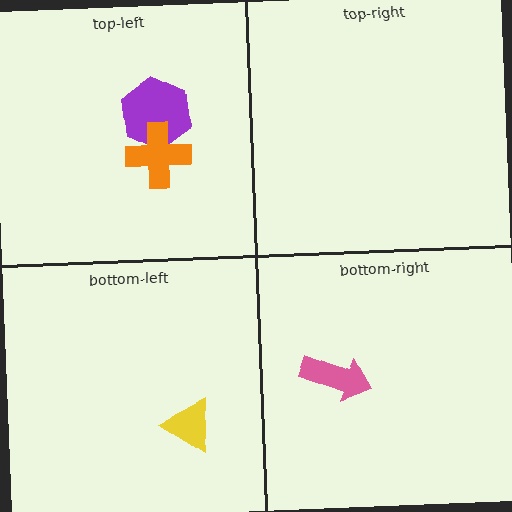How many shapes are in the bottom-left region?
1.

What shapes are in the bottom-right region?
The pink arrow.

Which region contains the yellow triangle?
The bottom-left region.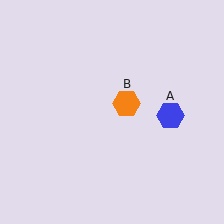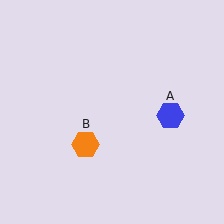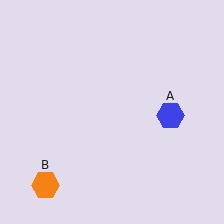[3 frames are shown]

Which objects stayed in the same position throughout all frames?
Blue hexagon (object A) remained stationary.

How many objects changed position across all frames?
1 object changed position: orange hexagon (object B).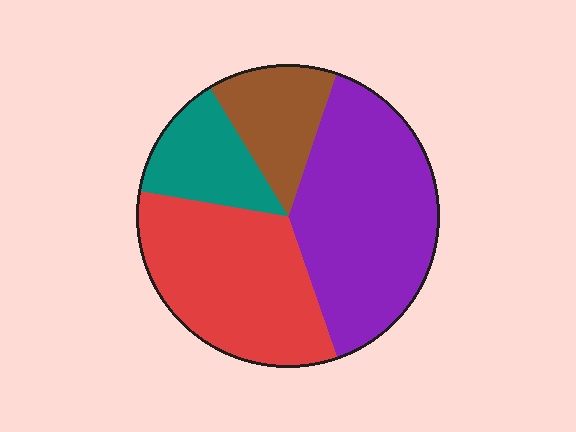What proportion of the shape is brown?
Brown takes up about one eighth (1/8) of the shape.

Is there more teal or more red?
Red.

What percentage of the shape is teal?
Teal covers about 15% of the shape.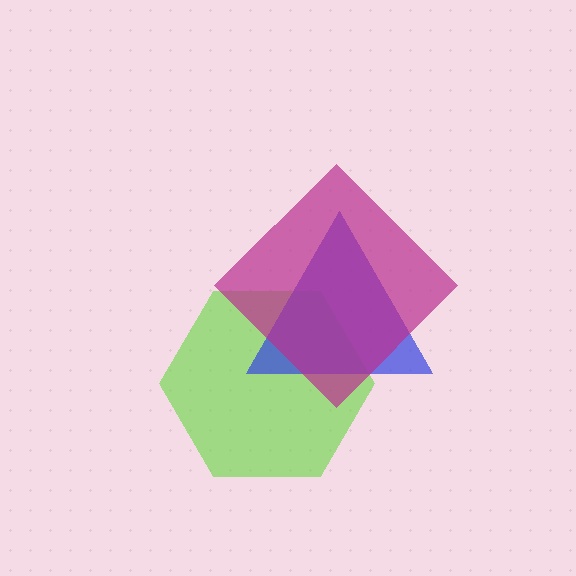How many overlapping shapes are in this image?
There are 3 overlapping shapes in the image.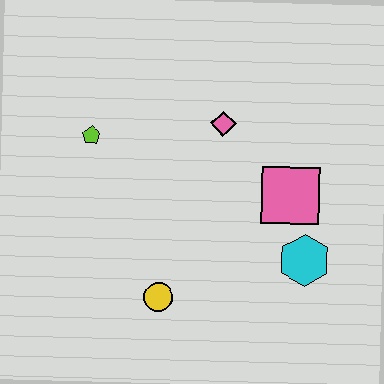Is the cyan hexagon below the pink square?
Yes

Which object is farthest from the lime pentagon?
The cyan hexagon is farthest from the lime pentagon.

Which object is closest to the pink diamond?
The pink square is closest to the pink diamond.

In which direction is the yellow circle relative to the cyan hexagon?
The yellow circle is to the left of the cyan hexagon.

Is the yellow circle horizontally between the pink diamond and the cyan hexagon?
No